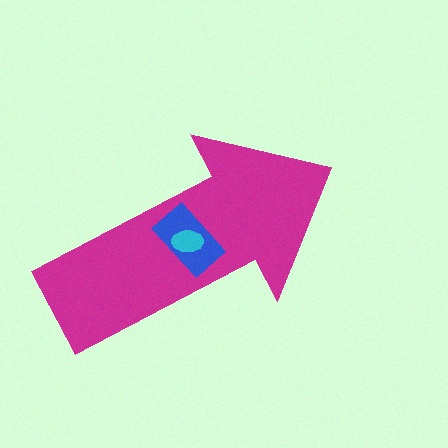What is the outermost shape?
The magenta arrow.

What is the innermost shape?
The cyan ellipse.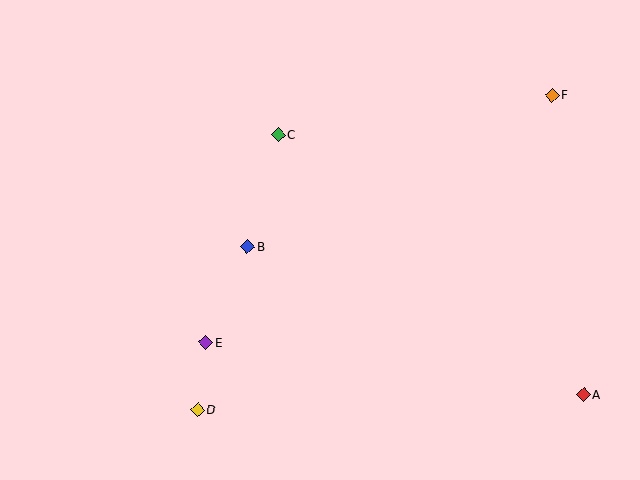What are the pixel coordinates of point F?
Point F is at (552, 95).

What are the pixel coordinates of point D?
Point D is at (198, 410).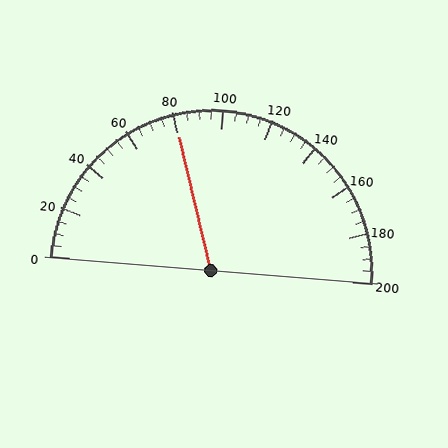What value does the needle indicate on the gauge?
The needle indicates approximately 80.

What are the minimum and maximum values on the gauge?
The gauge ranges from 0 to 200.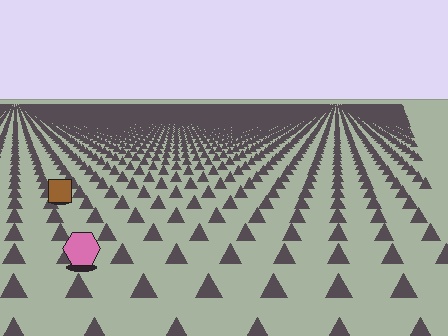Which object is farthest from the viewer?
The brown square is farthest from the viewer. It appears smaller and the ground texture around it is denser.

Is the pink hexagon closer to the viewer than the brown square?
Yes. The pink hexagon is closer — you can tell from the texture gradient: the ground texture is coarser near it.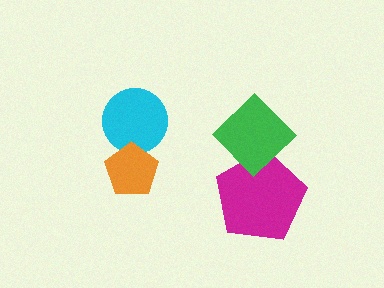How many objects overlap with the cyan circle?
1 object overlaps with the cyan circle.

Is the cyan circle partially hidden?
Yes, it is partially covered by another shape.